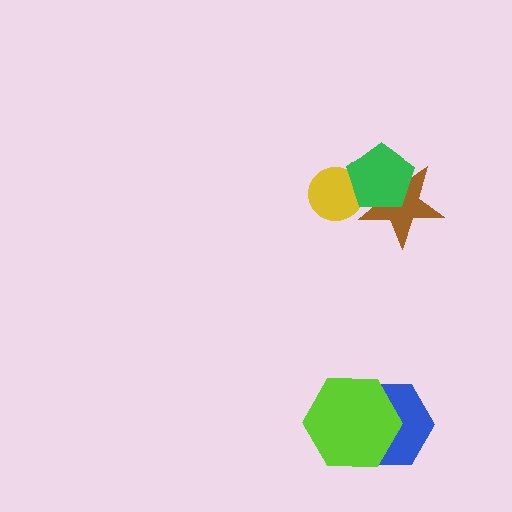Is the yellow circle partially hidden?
Yes, it is partially covered by another shape.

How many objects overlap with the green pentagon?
2 objects overlap with the green pentagon.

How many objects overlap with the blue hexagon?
1 object overlaps with the blue hexagon.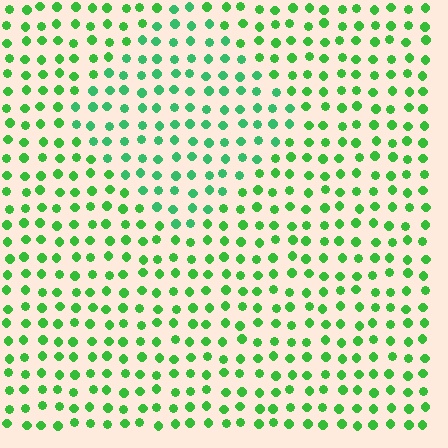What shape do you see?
I see a diamond.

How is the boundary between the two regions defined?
The boundary is defined purely by a slight shift in hue (about 22 degrees). Spacing, size, and orientation are identical on both sides.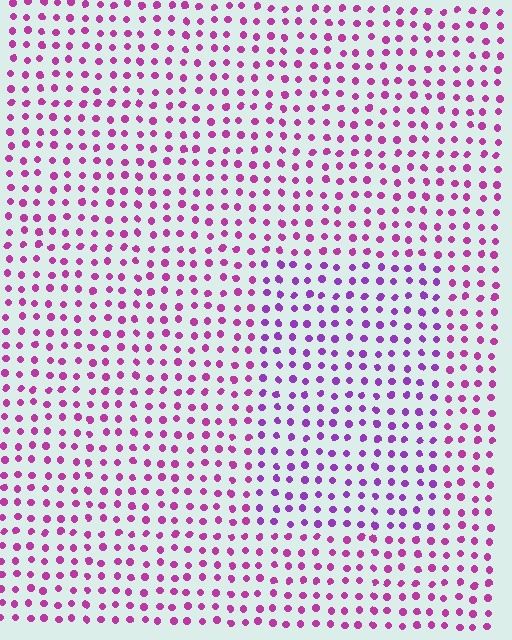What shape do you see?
I see a rectangle.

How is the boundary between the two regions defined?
The boundary is defined purely by a slight shift in hue (about 29 degrees). Spacing, size, and orientation are identical on both sides.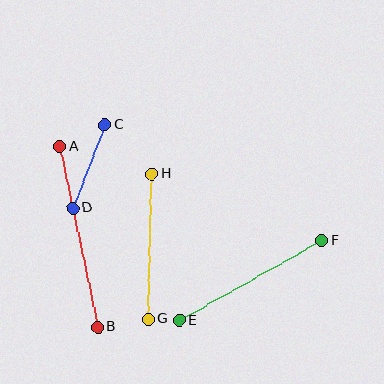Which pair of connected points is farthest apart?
Points A and B are farthest apart.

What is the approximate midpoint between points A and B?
The midpoint is at approximately (79, 237) pixels.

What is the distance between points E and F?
The distance is approximately 164 pixels.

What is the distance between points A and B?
The distance is approximately 184 pixels.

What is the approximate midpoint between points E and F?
The midpoint is at approximately (251, 281) pixels.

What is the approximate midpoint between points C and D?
The midpoint is at approximately (89, 166) pixels.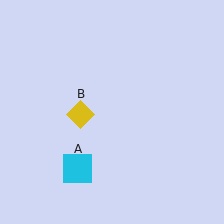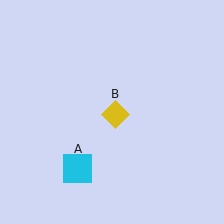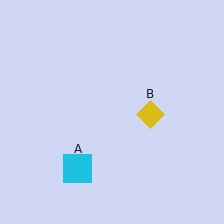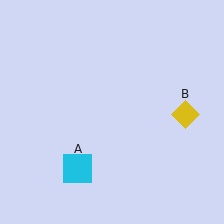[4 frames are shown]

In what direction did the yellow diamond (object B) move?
The yellow diamond (object B) moved right.